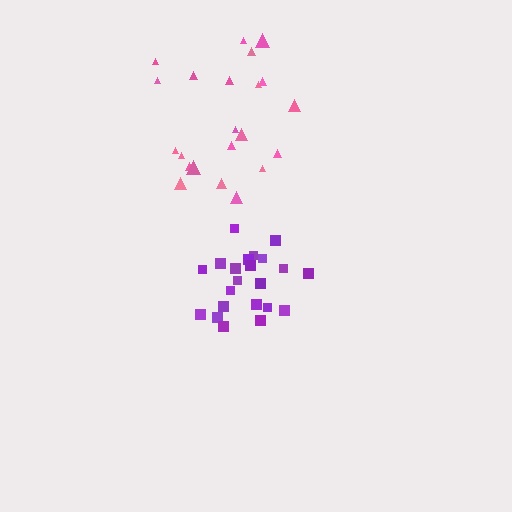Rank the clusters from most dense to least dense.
purple, pink.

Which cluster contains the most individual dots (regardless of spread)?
Pink (22).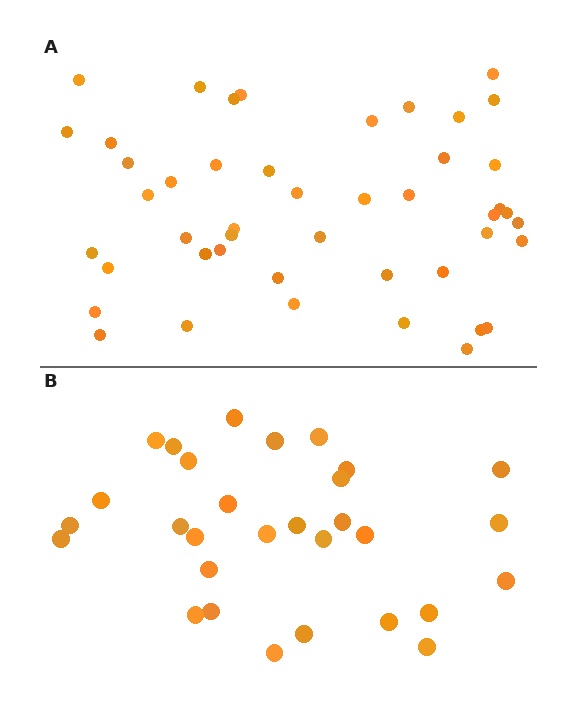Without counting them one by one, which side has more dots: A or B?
Region A (the top region) has more dots.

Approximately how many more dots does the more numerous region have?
Region A has approximately 15 more dots than region B.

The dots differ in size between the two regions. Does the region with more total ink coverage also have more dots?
No. Region B has more total ink coverage because its dots are larger, but region A actually contains more individual dots. Total area can be misleading — the number of items is what matters here.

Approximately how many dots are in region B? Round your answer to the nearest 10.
About 30 dots.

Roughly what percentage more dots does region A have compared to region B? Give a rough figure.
About 55% more.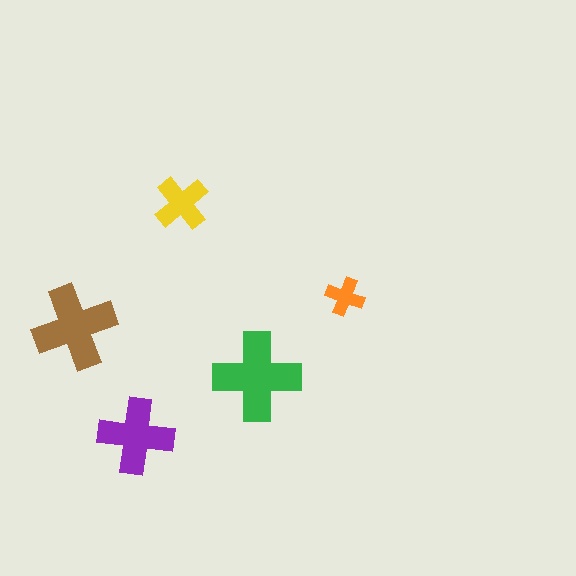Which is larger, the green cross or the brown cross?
The green one.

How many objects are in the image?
There are 5 objects in the image.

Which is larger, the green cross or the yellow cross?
The green one.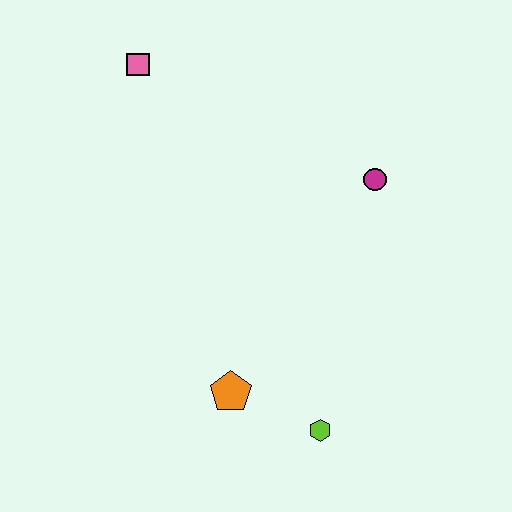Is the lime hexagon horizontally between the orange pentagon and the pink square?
No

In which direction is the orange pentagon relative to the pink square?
The orange pentagon is below the pink square.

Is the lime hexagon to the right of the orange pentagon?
Yes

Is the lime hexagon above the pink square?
No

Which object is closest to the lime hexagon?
The orange pentagon is closest to the lime hexagon.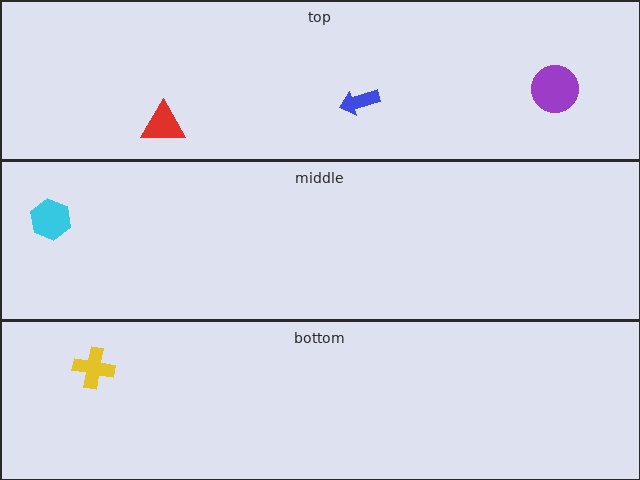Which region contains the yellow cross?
The bottom region.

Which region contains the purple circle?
The top region.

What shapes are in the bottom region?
The yellow cross.